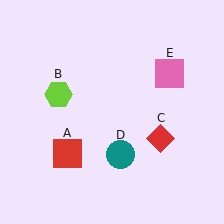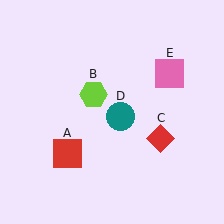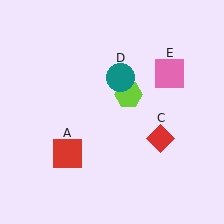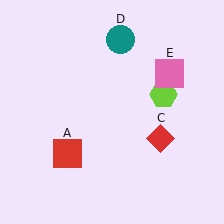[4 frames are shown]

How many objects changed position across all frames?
2 objects changed position: lime hexagon (object B), teal circle (object D).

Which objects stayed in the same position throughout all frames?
Red square (object A) and red diamond (object C) and pink square (object E) remained stationary.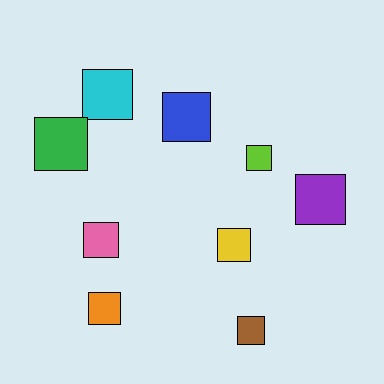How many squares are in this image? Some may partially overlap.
There are 9 squares.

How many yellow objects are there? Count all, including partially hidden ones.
There is 1 yellow object.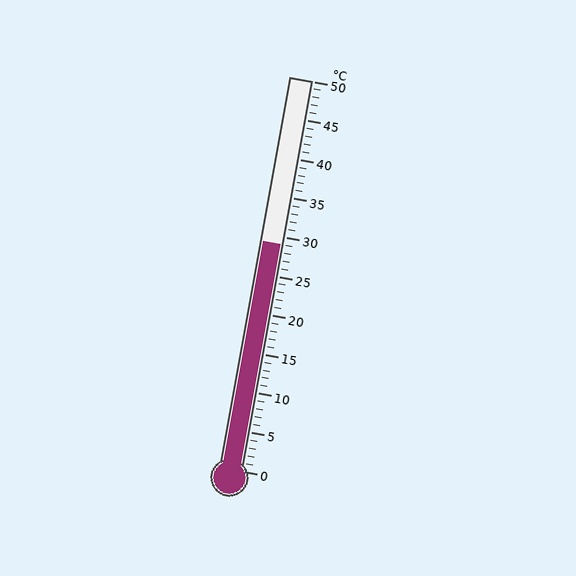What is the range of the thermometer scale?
The thermometer scale ranges from 0°C to 50°C.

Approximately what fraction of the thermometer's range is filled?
The thermometer is filled to approximately 60% of its range.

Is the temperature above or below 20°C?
The temperature is above 20°C.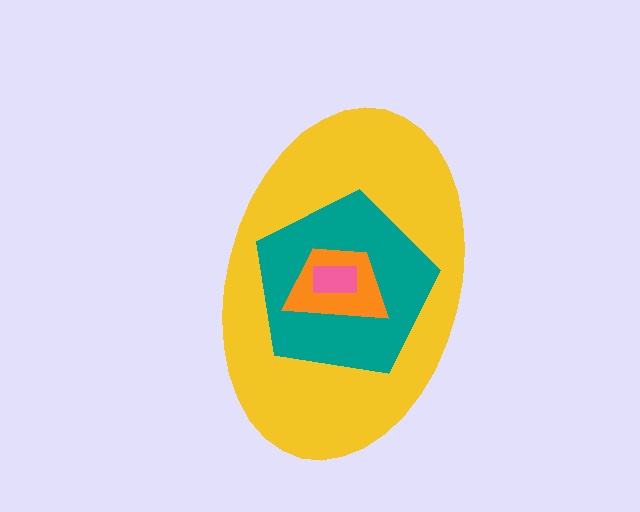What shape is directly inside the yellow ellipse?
The teal pentagon.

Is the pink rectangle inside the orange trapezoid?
Yes.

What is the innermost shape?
The pink rectangle.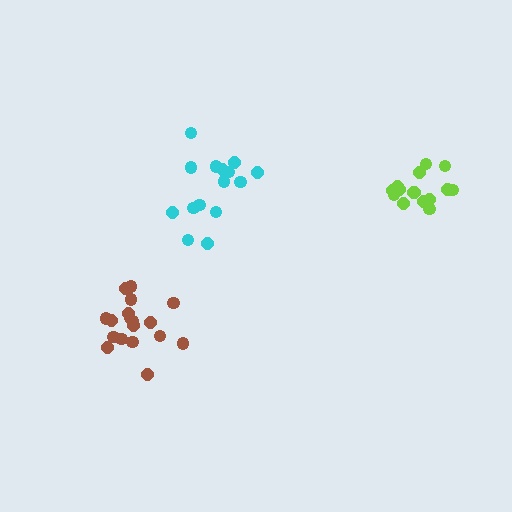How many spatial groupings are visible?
There are 3 spatial groupings.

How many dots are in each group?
Group 1: 15 dots, Group 2: 15 dots, Group 3: 18 dots (48 total).